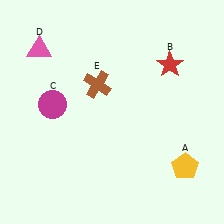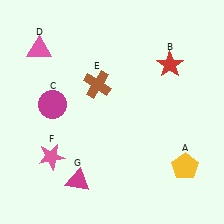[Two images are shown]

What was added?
A pink star (F), a magenta triangle (G) were added in Image 2.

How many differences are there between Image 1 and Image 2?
There are 2 differences between the two images.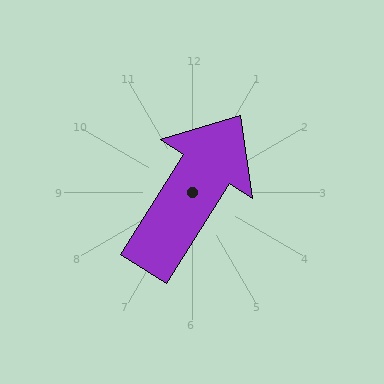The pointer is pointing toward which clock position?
Roughly 1 o'clock.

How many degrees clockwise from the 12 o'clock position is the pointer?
Approximately 32 degrees.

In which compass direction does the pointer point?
Northeast.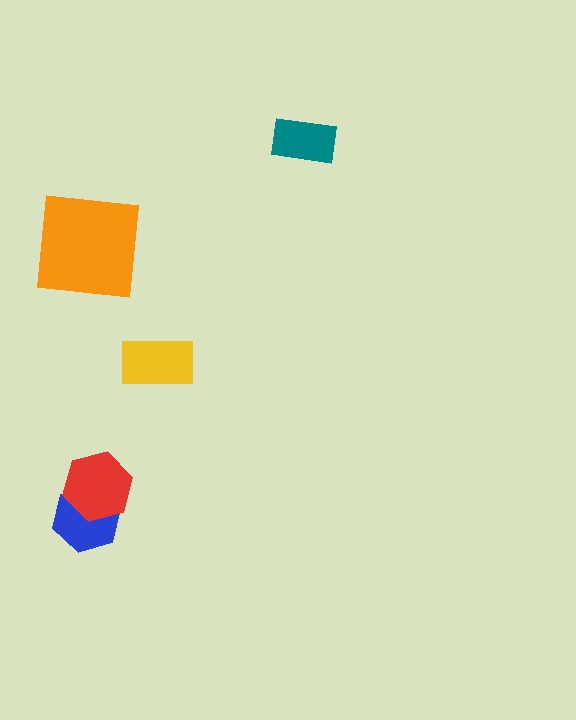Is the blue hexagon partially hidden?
Yes, it is partially covered by another shape.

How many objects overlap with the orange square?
0 objects overlap with the orange square.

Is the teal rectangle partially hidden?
No, no other shape covers it.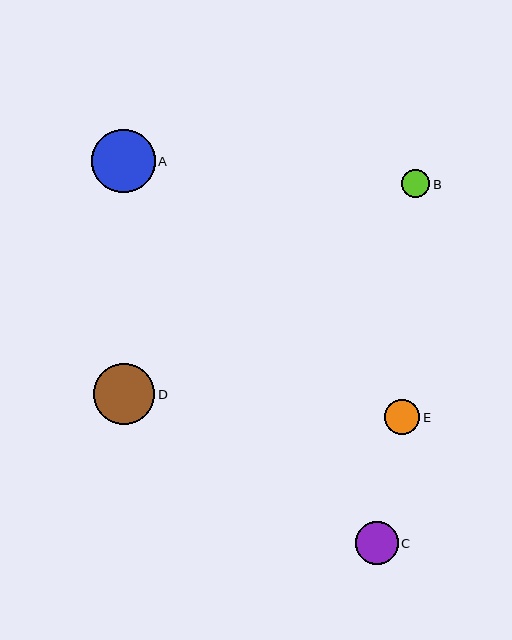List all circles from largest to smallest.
From largest to smallest: A, D, C, E, B.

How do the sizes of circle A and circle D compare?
Circle A and circle D are approximately the same size.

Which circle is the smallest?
Circle B is the smallest with a size of approximately 28 pixels.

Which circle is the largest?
Circle A is the largest with a size of approximately 64 pixels.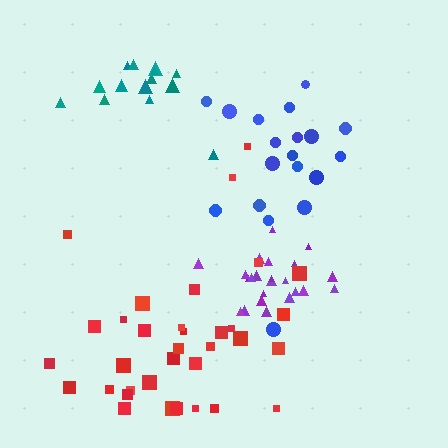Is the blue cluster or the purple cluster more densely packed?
Purple.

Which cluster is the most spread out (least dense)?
Blue.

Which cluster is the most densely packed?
Purple.